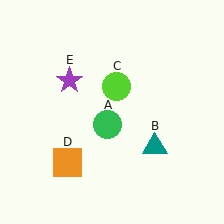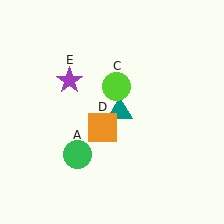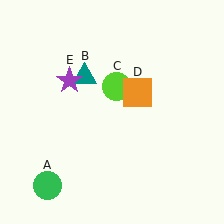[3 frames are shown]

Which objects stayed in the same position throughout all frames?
Lime circle (object C) and purple star (object E) remained stationary.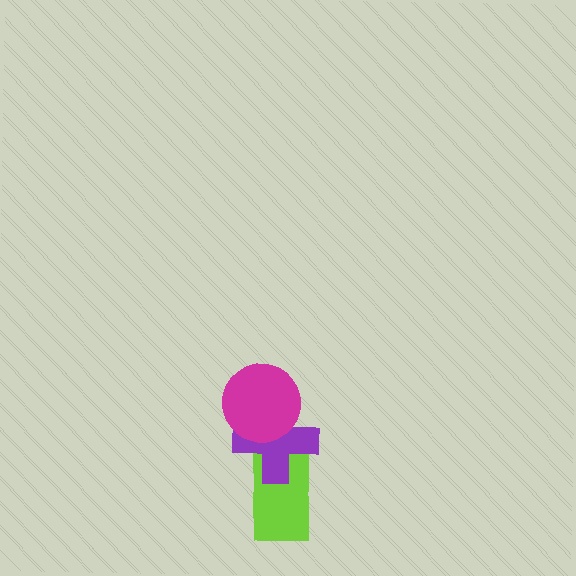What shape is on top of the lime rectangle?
The purple cross is on top of the lime rectangle.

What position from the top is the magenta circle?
The magenta circle is 1st from the top.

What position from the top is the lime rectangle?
The lime rectangle is 3rd from the top.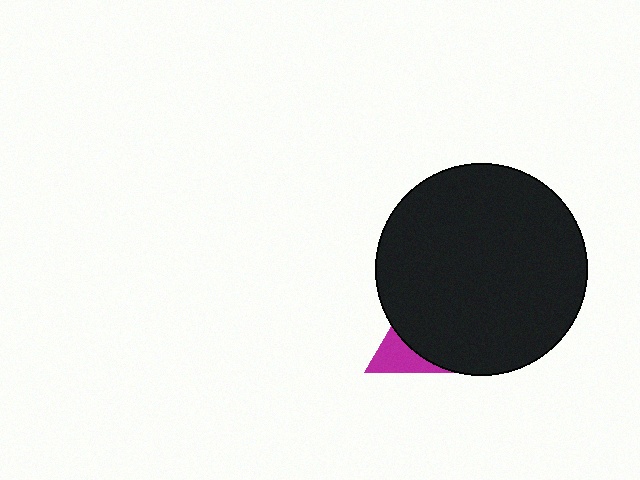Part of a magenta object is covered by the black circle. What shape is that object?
It is a triangle.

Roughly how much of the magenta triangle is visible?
A small part of it is visible (roughly 35%).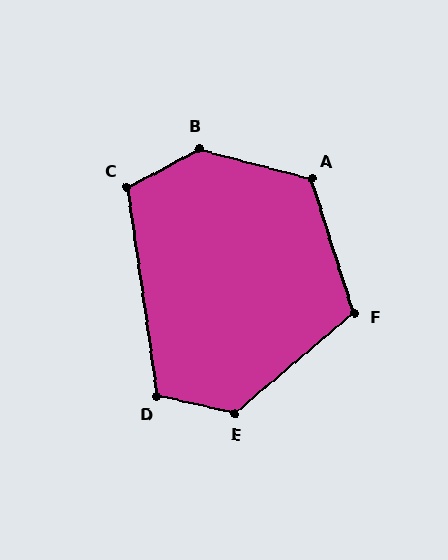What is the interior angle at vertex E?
Approximately 127 degrees (obtuse).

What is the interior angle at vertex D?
Approximately 111 degrees (obtuse).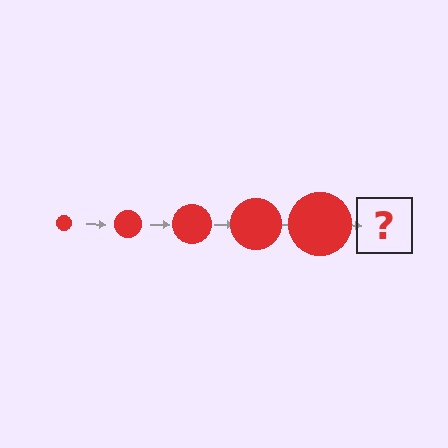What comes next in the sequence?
The next element should be a red circle, larger than the previous one.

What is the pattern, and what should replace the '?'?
The pattern is that the circle gets progressively larger each step. The '?' should be a red circle, larger than the previous one.